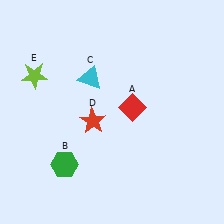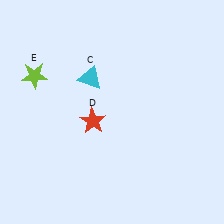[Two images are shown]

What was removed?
The green hexagon (B), the red diamond (A) were removed in Image 2.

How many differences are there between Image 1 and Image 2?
There are 2 differences between the two images.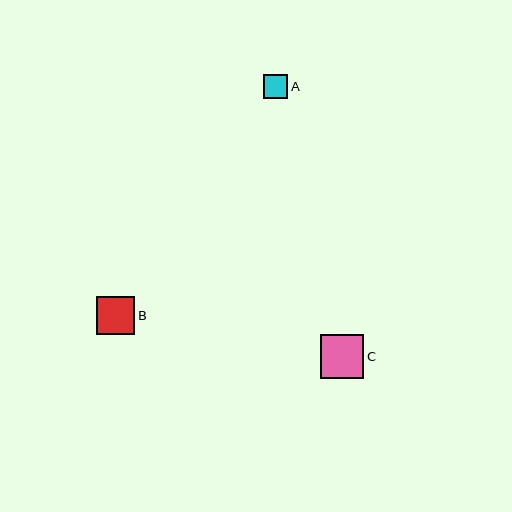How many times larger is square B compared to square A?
Square B is approximately 1.6 times the size of square A.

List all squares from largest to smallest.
From largest to smallest: C, B, A.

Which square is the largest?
Square C is the largest with a size of approximately 44 pixels.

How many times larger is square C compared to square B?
Square C is approximately 1.1 times the size of square B.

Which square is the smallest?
Square A is the smallest with a size of approximately 24 pixels.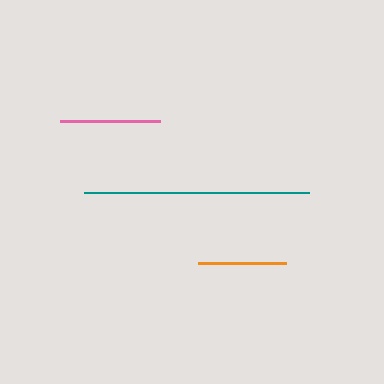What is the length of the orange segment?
The orange segment is approximately 89 pixels long.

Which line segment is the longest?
The teal line is the longest at approximately 225 pixels.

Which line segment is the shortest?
The orange line is the shortest at approximately 89 pixels.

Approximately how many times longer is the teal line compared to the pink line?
The teal line is approximately 2.3 times the length of the pink line.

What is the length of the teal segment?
The teal segment is approximately 225 pixels long.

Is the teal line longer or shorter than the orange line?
The teal line is longer than the orange line.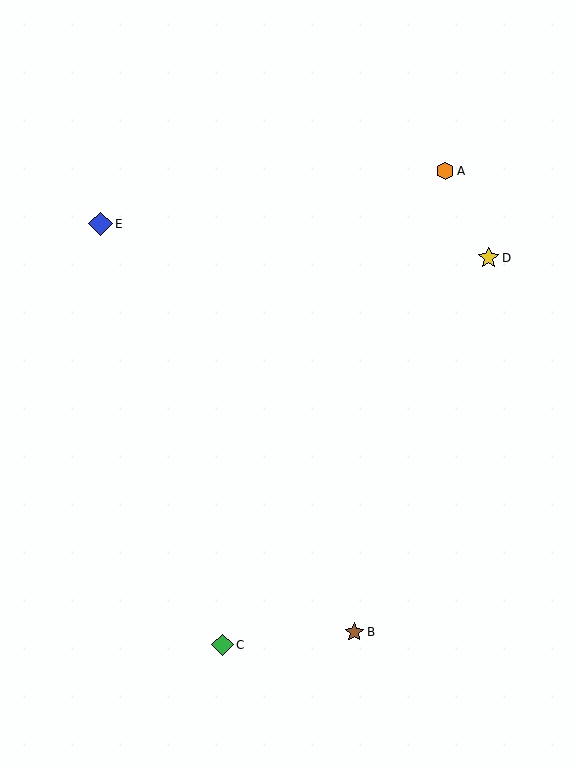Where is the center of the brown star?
The center of the brown star is at (354, 632).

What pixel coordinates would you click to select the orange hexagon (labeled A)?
Click at (445, 171) to select the orange hexagon A.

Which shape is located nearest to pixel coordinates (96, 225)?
The blue diamond (labeled E) at (101, 224) is nearest to that location.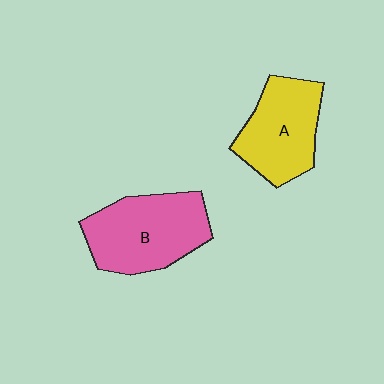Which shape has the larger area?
Shape B (pink).